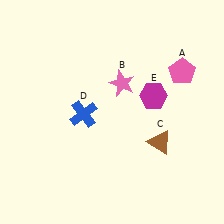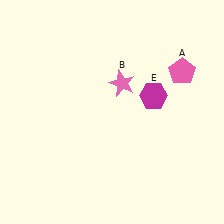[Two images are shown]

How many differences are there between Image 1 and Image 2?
There are 2 differences between the two images.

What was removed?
The brown triangle (C), the blue cross (D) were removed in Image 2.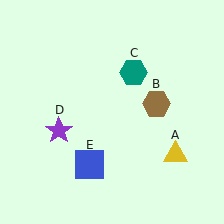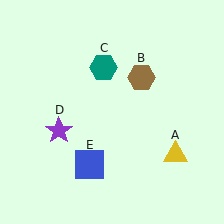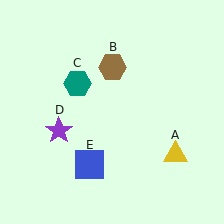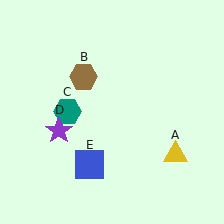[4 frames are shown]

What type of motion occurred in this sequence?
The brown hexagon (object B), teal hexagon (object C) rotated counterclockwise around the center of the scene.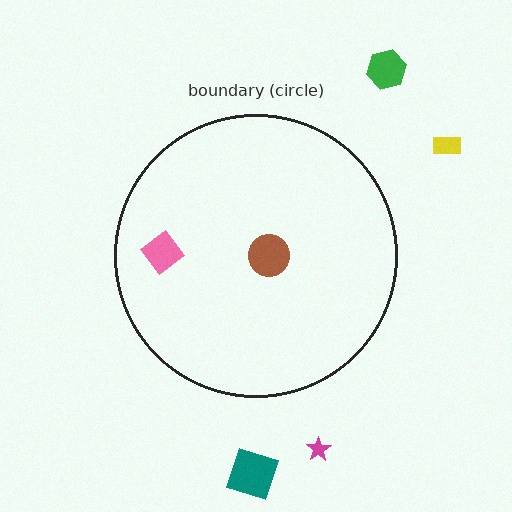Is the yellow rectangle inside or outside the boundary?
Outside.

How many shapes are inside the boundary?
2 inside, 4 outside.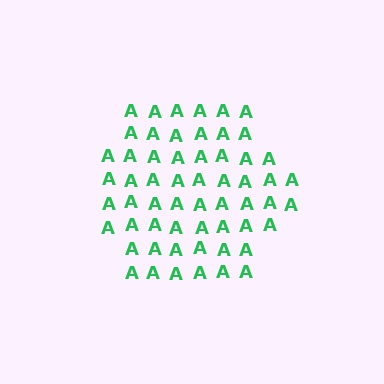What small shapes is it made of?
It is made of small letter A's.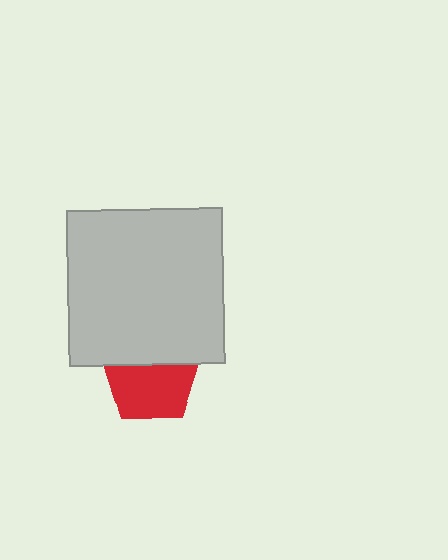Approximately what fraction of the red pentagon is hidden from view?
Roughly 34% of the red pentagon is hidden behind the light gray square.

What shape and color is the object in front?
The object in front is a light gray square.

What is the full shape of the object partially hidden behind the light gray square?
The partially hidden object is a red pentagon.